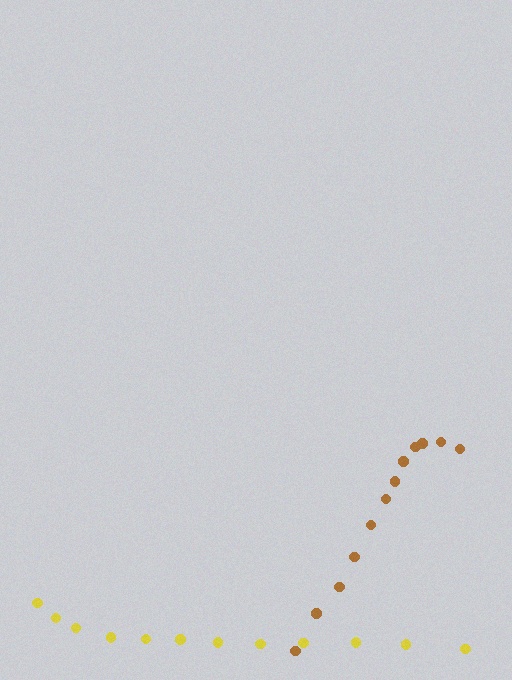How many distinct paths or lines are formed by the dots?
There are 2 distinct paths.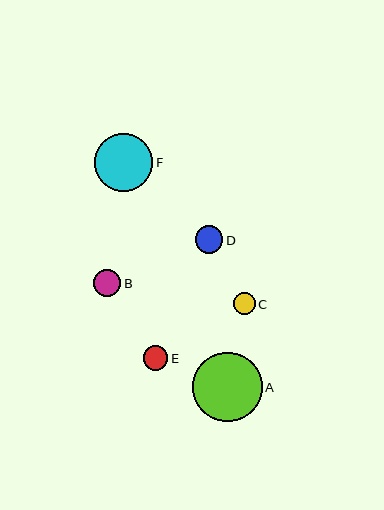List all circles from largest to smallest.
From largest to smallest: A, F, D, B, E, C.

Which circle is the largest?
Circle A is the largest with a size of approximately 70 pixels.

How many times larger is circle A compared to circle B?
Circle A is approximately 2.6 times the size of circle B.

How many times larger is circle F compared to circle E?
Circle F is approximately 2.4 times the size of circle E.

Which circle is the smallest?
Circle C is the smallest with a size of approximately 22 pixels.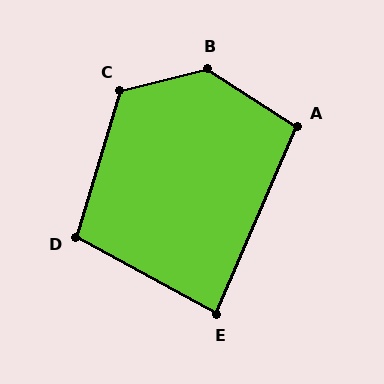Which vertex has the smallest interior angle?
E, at approximately 85 degrees.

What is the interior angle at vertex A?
Approximately 99 degrees (obtuse).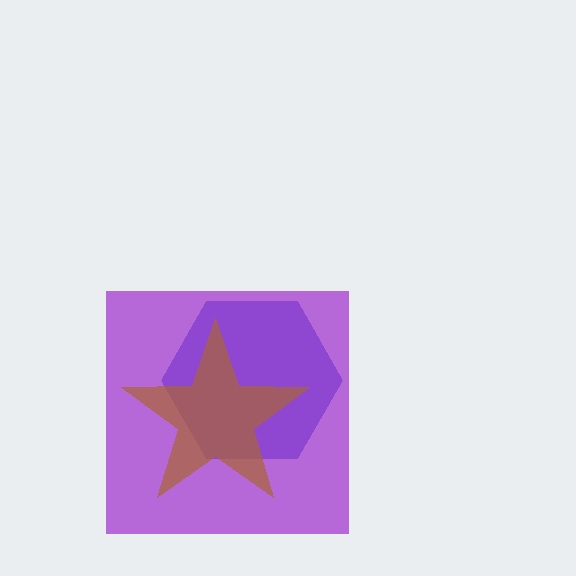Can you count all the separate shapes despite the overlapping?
Yes, there are 3 separate shapes.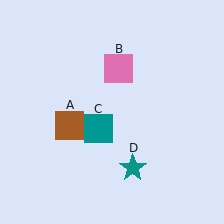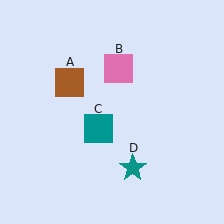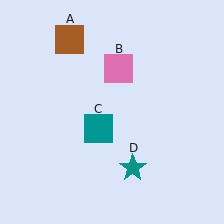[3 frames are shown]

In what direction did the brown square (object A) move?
The brown square (object A) moved up.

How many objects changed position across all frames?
1 object changed position: brown square (object A).